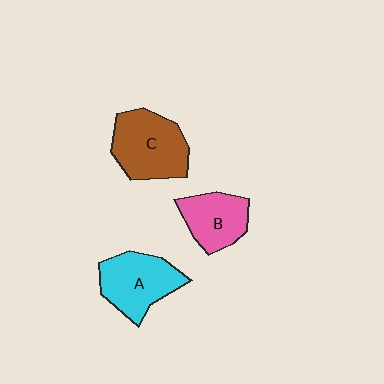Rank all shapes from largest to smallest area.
From largest to smallest: C (brown), A (cyan), B (pink).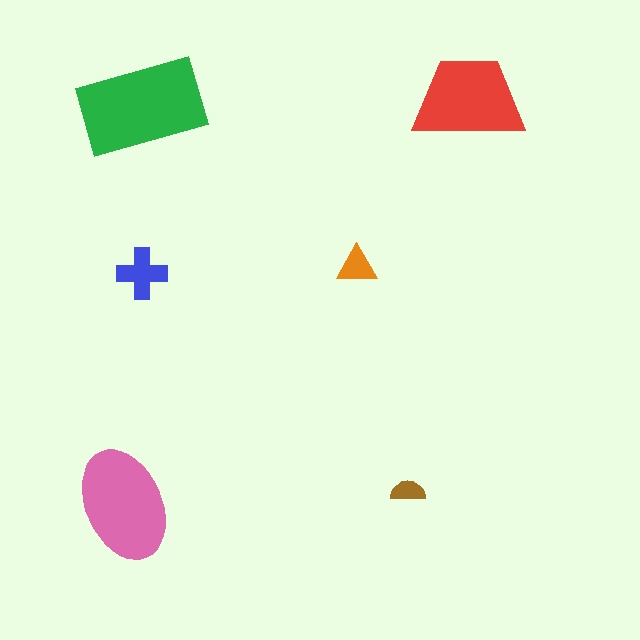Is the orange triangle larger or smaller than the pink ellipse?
Smaller.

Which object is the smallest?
The brown semicircle.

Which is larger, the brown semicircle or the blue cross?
The blue cross.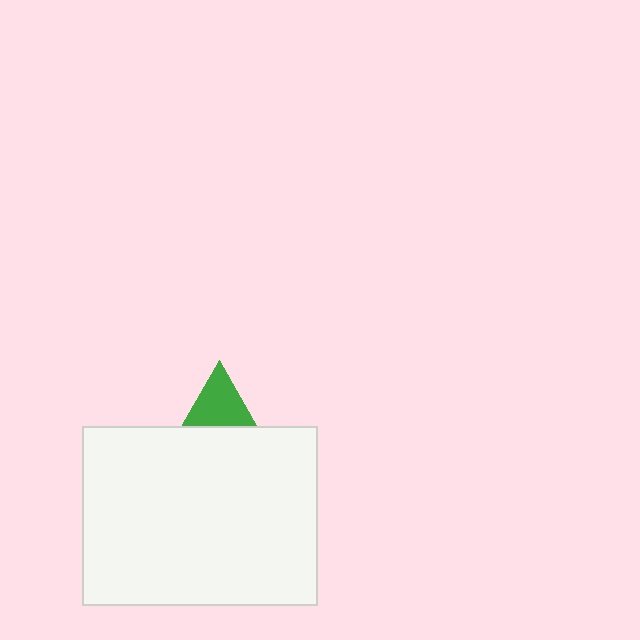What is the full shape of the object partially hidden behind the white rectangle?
The partially hidden object is a green triangle.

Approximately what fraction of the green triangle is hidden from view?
Roughly 70% of the green triangle is hidden behind the white rectangle.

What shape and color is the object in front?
The object in front is a white rectangle.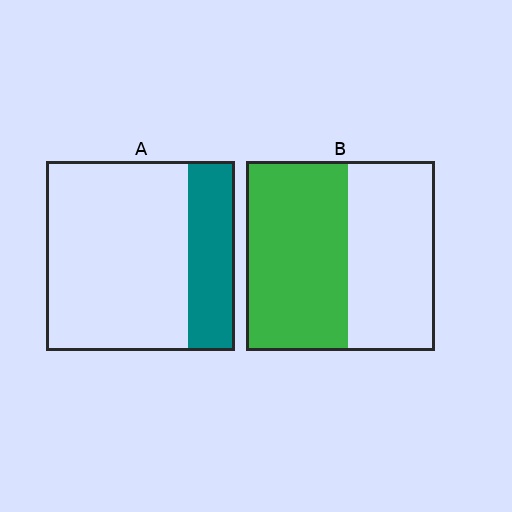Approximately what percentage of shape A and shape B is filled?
A is approximately 25% and B is approximately 55%.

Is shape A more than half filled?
No.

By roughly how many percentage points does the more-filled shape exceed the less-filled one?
By roughly 30 percentage points (B over A).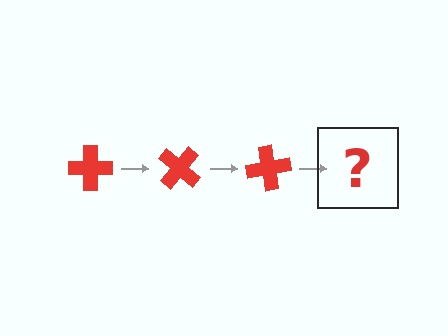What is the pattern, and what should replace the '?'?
The pattern is that the cross rotates 40 degrees each step. The '?' should be a red cross rotated 120 degrees.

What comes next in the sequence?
The next element should be a red cross rotated 120 degrees.